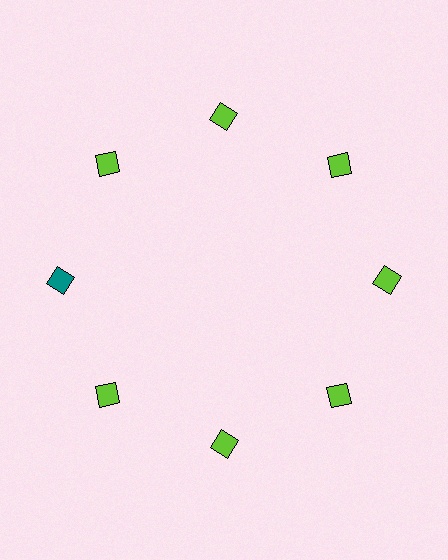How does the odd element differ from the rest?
It has a different color: teal instead of lime.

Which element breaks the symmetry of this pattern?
The teal diamond at roughly the 9 o'clock position breaks the symmetry. All other shapes are lime diamonds.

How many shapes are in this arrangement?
There are 8 shapes arranged in a ring pattern.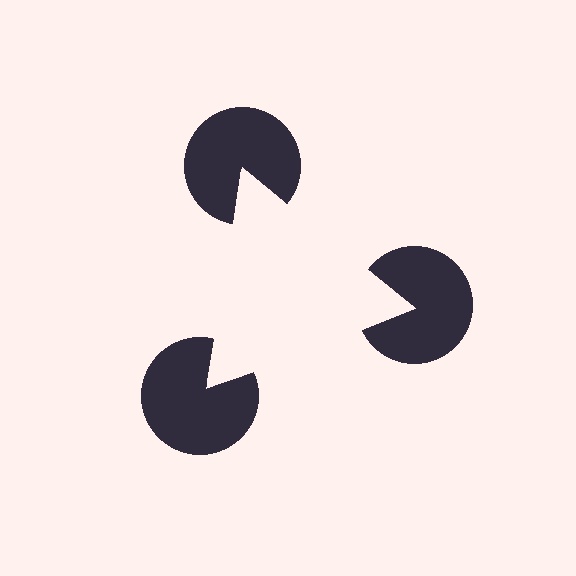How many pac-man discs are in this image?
There are 3 — one at each vertex of the illusory triangle.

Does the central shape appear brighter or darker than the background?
It typically appears slightly brighter than the background, even though no actual brightness change is drawn.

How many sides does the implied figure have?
3 sides.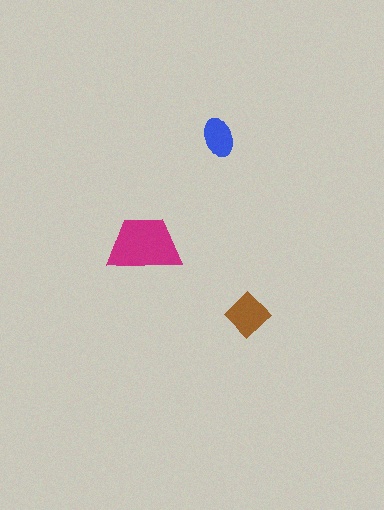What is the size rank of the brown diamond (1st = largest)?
2nd.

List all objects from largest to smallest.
The magenta trapezoid, the brown diamond, the blue ellipse.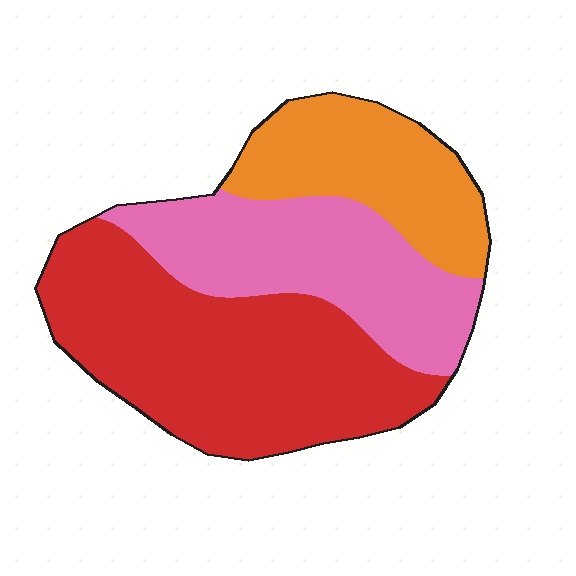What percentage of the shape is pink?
Pink takes up between a sixth and a third of the shape.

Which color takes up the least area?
Orange, at roughly 25%.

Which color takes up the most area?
Red, at roughly 45%.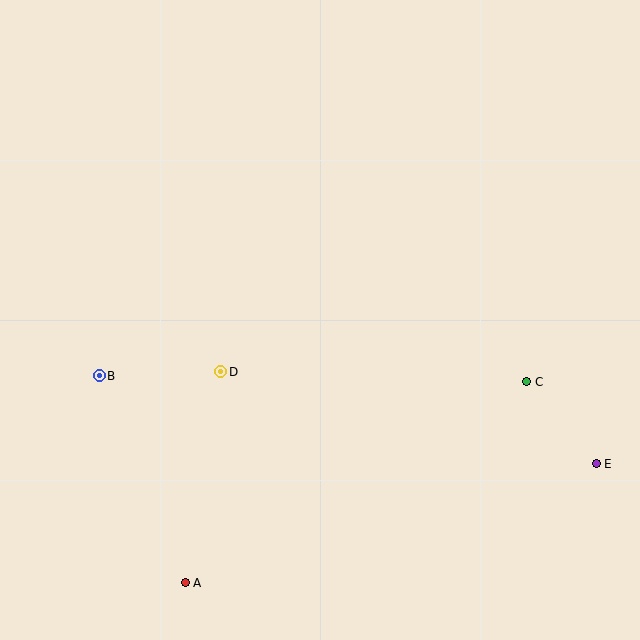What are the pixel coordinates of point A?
Point A is at (185, 583).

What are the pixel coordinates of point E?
Point E is at (596, 464).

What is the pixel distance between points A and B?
The distance between A and B is 224 pixels.